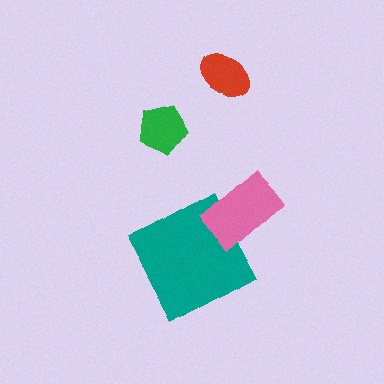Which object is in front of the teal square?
The pink rectangle is in front of the teal square.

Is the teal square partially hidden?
Yes, it is partially covered by another shape.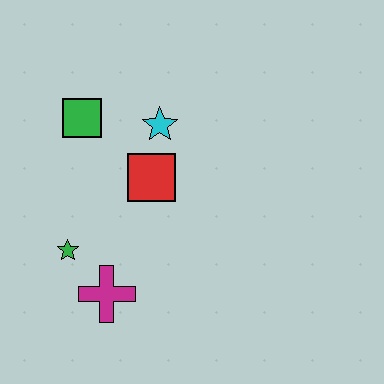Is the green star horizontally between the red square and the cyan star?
No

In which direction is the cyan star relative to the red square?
The cyan star is above the red square.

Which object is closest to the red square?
The cyan star is closest to the red square.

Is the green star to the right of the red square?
No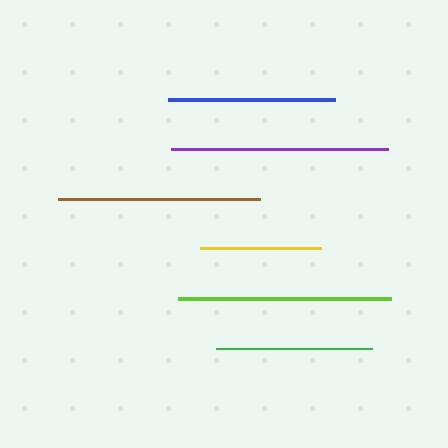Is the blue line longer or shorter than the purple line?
The purple line is longer than the blue line.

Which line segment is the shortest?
The yellow line is the shortest at approximately 121 pixels.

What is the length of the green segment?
The green segment is approximately 156 pixels long.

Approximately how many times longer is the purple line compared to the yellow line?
The purple line is approximately 1.8 times the length of the yellow line.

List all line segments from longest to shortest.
From longest to shortest: purple, lime, brown, blue, green, yellow.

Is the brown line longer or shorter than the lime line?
The lime line is longer than the brown line.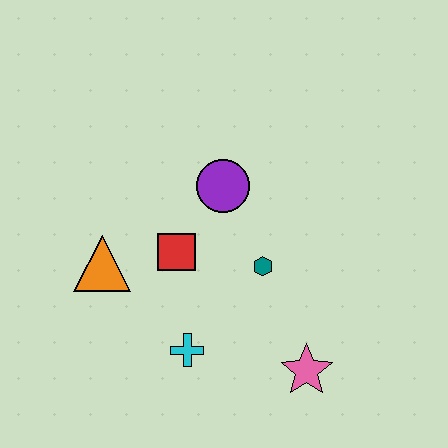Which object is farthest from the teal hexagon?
The orange triangle is farthest from the teal hexagon.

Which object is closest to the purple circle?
The red square is closest to the purple circle.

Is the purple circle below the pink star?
No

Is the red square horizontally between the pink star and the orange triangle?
Yes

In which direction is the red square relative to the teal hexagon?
The red square is to the left of the teal hexagon.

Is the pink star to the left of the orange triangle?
No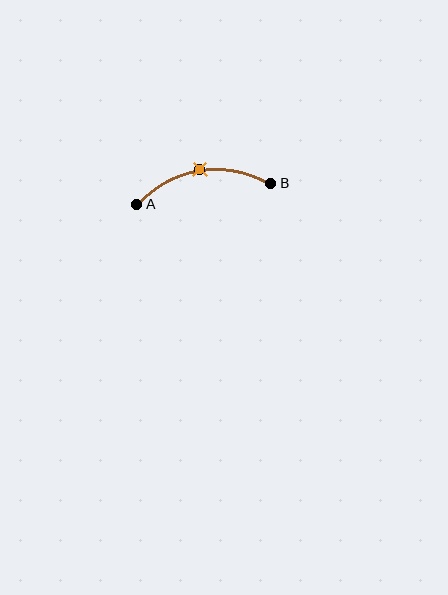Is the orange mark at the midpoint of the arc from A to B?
Yes. The orange mark lies on the arc at equal arc-length from both A and B — it is the arc midpoint.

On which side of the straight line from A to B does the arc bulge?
The arc bulges above the straight line connecting A and B.